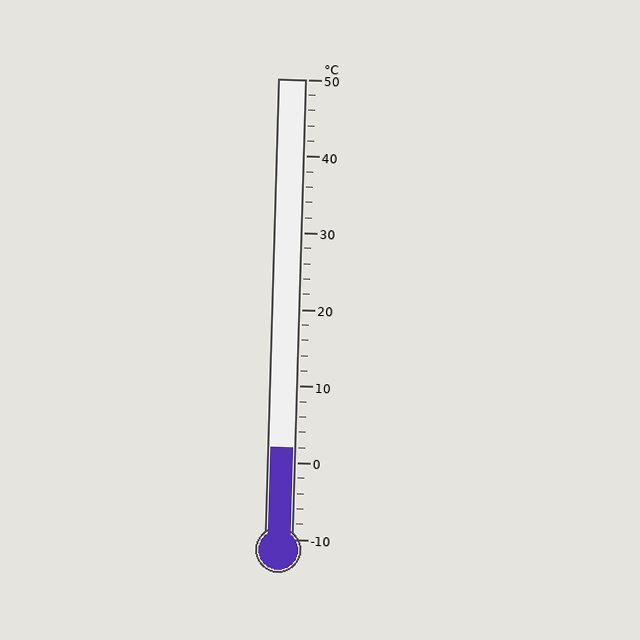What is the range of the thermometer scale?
The thermometer scale ranges from -10°C to 50°C.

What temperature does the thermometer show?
The thermometer shows approximately 2°C.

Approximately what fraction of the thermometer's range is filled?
The thermometer is filled to approximately 20% of its range.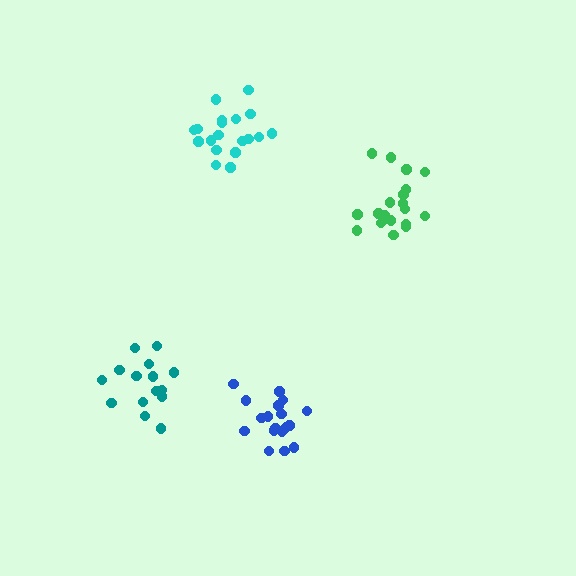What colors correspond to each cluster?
The clusters are colored: green, blue, cyan, teal.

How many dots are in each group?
Group 1: 20 dots, Group 2: 18 dots, Group 3: 19 dots, Group 4: 16 dots (73 total).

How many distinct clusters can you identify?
There are 4 distinct clusters.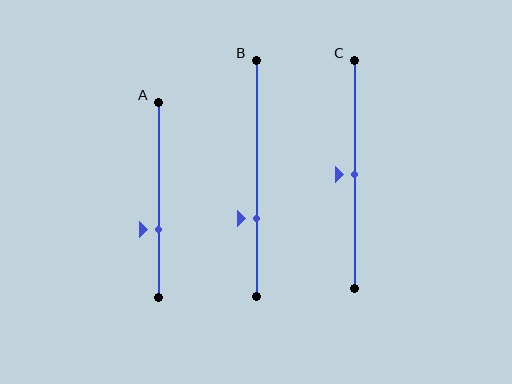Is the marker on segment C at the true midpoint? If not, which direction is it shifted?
Yes, the marker on segment C is at the true midpoint.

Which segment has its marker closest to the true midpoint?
Segment C has its marker closest to the true midpoint.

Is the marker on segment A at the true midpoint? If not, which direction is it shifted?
No, the marker on segment A is shifted downward by about 15% of the segment length.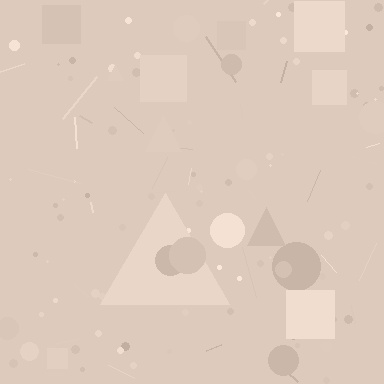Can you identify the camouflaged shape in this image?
The camouflaged shape is a triangle.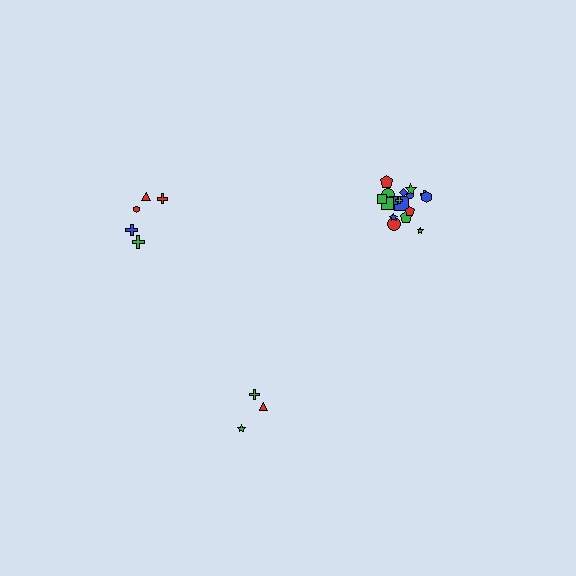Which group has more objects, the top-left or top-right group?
The top-right group.